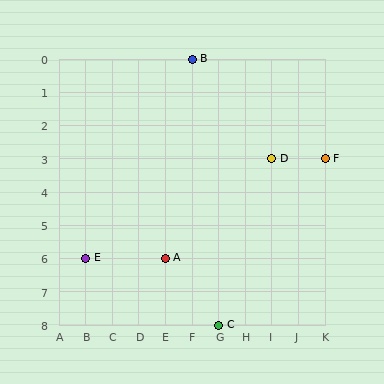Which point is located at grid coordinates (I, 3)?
Point D is at (I, 3).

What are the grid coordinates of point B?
Point B is at grid coordinates (F, 0).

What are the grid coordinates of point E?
Point E is at grid coordinates (B, 6).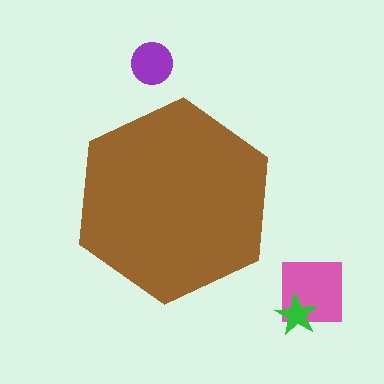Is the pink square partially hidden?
No, the pink square is fully visible.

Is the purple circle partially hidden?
No, the purple circle is fully visible.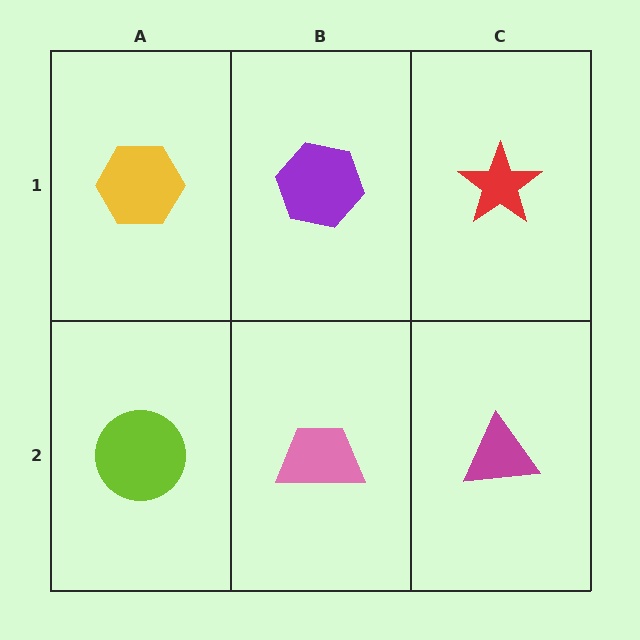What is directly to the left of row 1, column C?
A purple hexagon.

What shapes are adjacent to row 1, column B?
A pink trapezoid (row 2, column B), a yellow hexagon (row 1, column A), a red star (row 1, column C).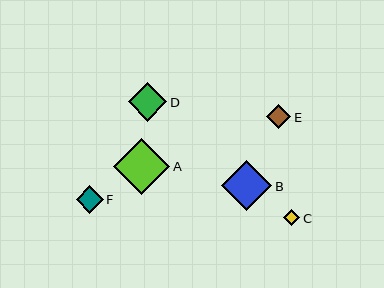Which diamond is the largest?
Diamond A is the largest with a size of approximately 56 pixels.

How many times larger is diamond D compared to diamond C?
Diamond D is approximately 2.4 times the size of diamond C.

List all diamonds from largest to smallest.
From largest to smallest: A, B, D, F, E, C.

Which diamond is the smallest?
Diamond C is the smallest with a size of approximately 16 pixels.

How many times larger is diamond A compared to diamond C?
Diamond A is approximately 3.6 times the size of diamond C.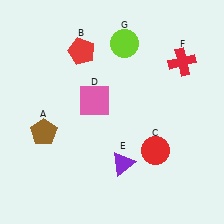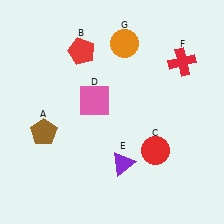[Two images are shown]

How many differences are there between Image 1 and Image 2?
There is 1 difference between the two images.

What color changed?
The circle (G) changed from lime in Image 1 to orange in Image 2.